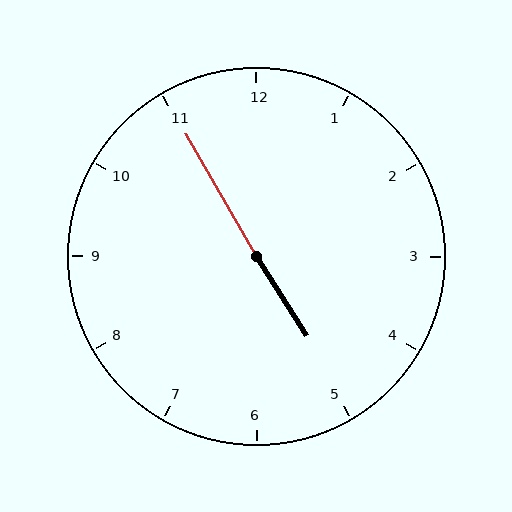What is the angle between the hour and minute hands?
Approximately 178 degrees.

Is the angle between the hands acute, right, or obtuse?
It is obtuse.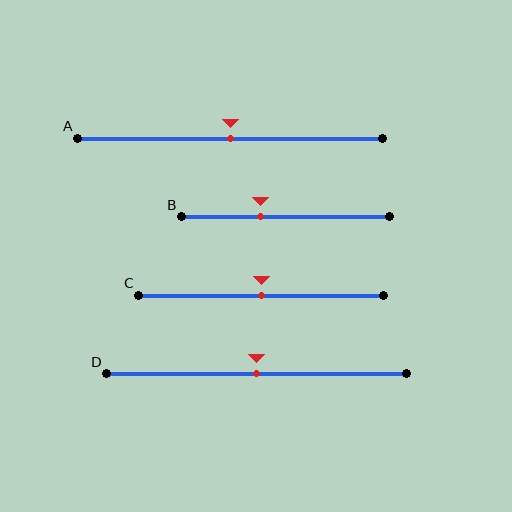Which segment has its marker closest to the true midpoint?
Segment A has its marker closest to the true midpoint.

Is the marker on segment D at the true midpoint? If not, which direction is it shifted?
Yes, the marker on segment D is at the true midpoint.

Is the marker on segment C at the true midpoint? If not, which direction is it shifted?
Yes, the marker on segment C is at the true midpoint.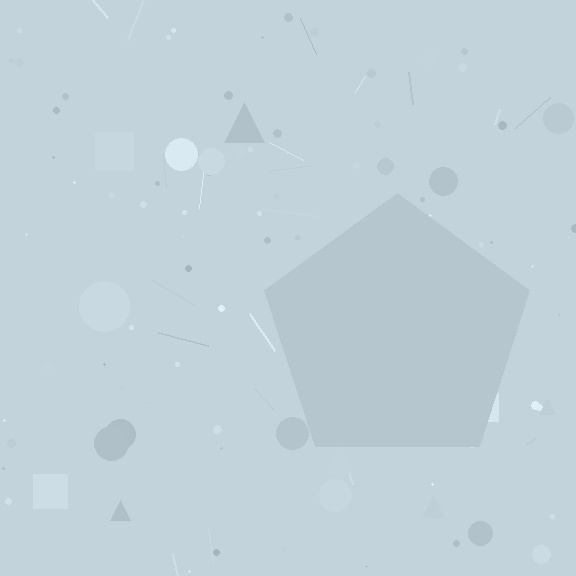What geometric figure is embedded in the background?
A pentagon is embedded in the background.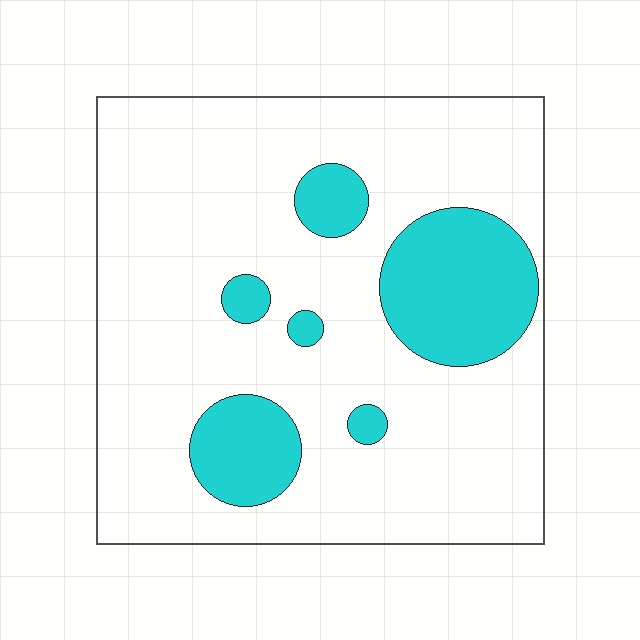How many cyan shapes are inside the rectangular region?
6.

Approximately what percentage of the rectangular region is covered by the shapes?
Approximately 20%.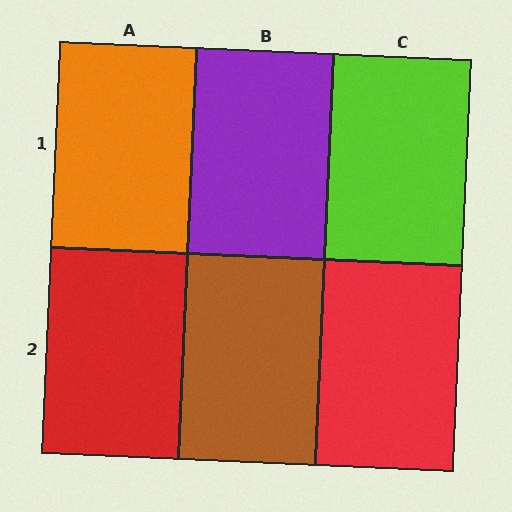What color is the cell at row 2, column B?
Brown.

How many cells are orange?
1 cell is orange.